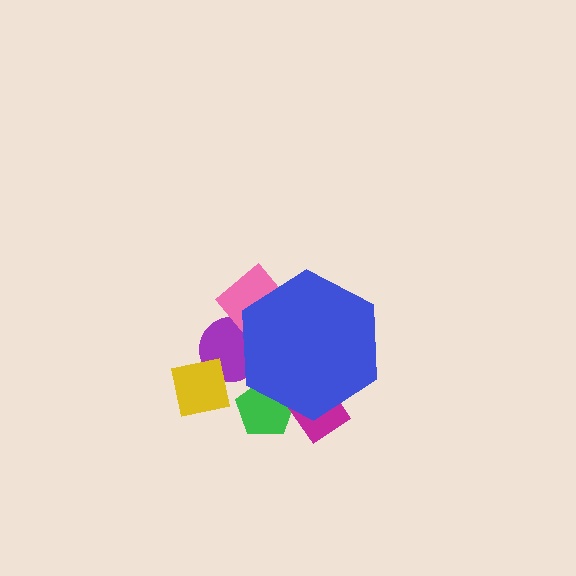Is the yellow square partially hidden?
No, the yellow square is fully visible.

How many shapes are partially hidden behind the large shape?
4 shapes are partially hidden.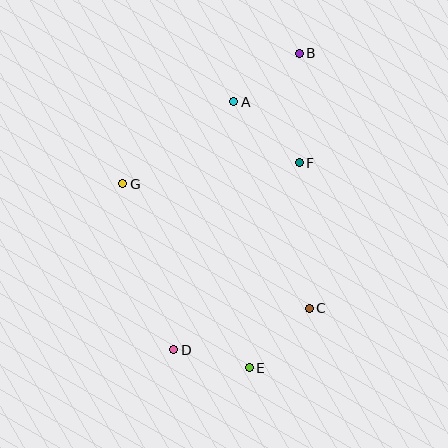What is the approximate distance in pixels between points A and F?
The distance between A and F is approximately 90 pixels.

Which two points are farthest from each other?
Points B and D are farthest from each other.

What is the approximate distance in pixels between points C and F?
The distance between C and F is approximately 146 pixels.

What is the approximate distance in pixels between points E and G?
The distance between E and G is approximately 223 pixels.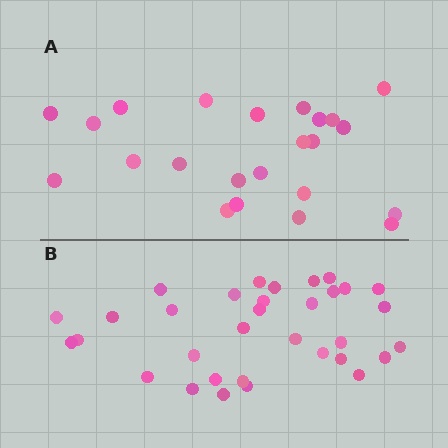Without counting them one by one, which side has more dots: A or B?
Region B (the bottom region) has more dots.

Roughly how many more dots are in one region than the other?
Region B has roughly 10 or so more dots than region A.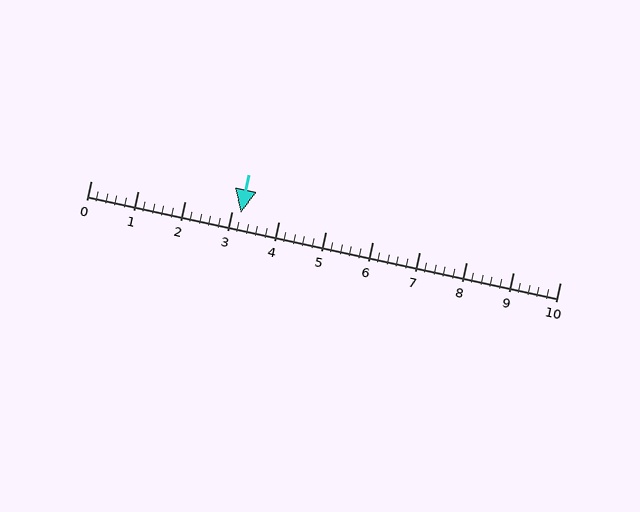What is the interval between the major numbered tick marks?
The major tick marks are spaced 1 units apart.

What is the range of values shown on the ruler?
The ruler shows values from 0 to 10.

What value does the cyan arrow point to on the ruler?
The cyan arrow points to approximately 3.2.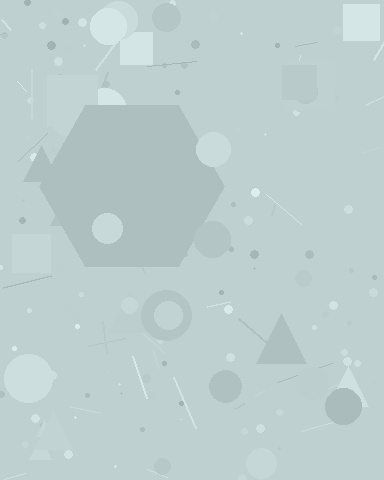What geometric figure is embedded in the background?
A hexagon is embedded in the background.